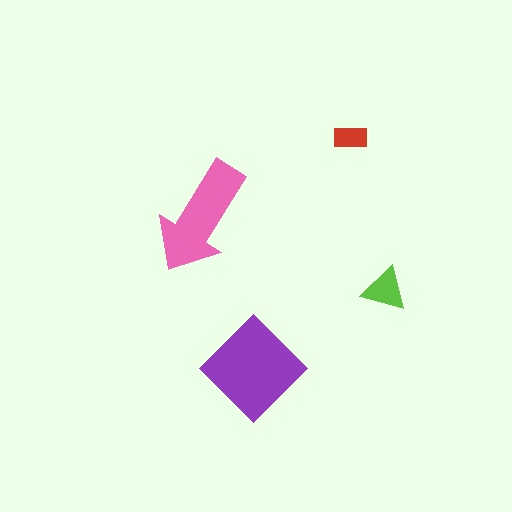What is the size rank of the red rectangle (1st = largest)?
4th.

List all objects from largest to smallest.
The purple diamond, the pink arrow, the lime triangle, the red rectangle.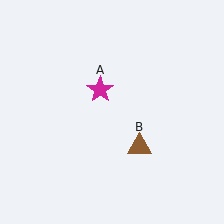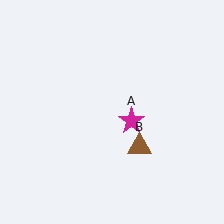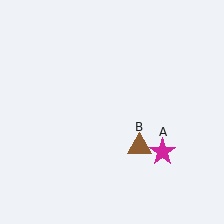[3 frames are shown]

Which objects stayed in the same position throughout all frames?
Brown triangle (object B) remained stationary.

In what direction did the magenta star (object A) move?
The magenta star (object A) moved down and to the right.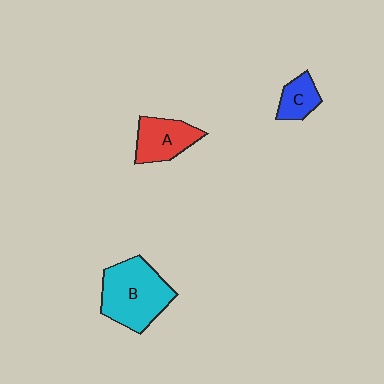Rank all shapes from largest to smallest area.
From largest to smallest: B (cyan), A (red), C (blue).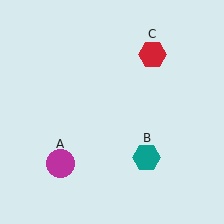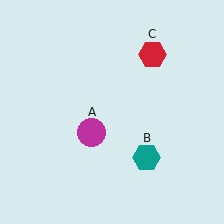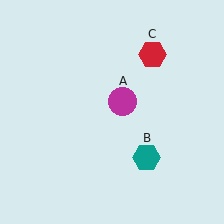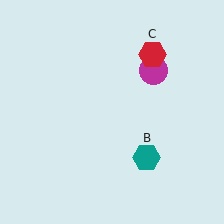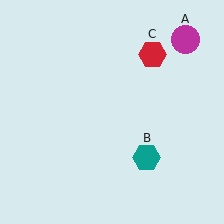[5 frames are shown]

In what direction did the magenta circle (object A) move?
The magenta circle (object A) moved up and to the right.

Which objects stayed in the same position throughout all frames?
Teal hexagon (object B) and red hexagon (object C) remained stationary.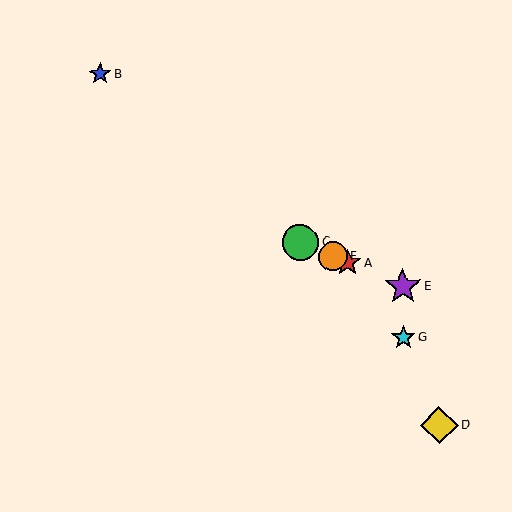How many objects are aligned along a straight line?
4 objects (A, C, E, F) are aligned along a straight line.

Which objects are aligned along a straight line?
Objects A, C, E, F are aligned along a straight line.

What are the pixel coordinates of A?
Object A is at (348, 263).